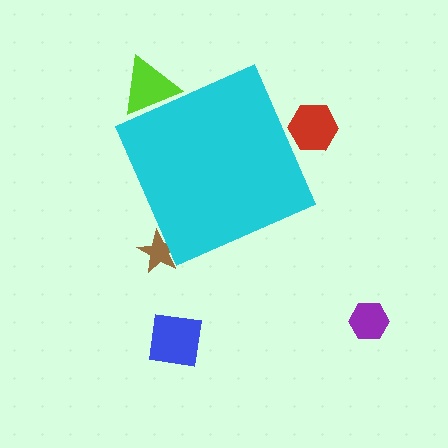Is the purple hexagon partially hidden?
No, the purple hexagon is fully visible.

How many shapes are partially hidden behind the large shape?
3 shapes are partially hidden.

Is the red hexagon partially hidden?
Yes, the red hexagon is partially hidden behind the cyan diamond.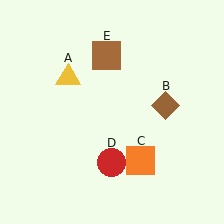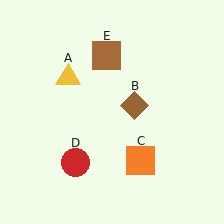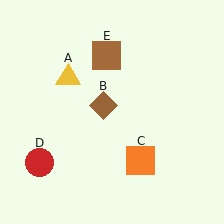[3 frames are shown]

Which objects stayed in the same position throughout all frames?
Yellow triangle (object A) and orange square (object C) and brown square (object E) remained stationary.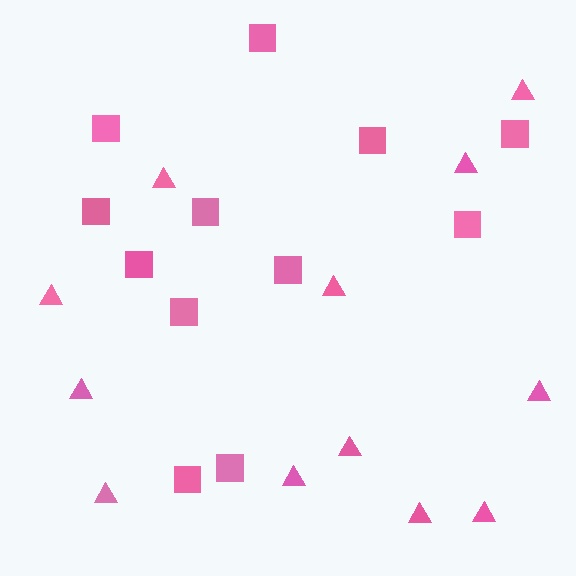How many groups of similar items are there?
There are 2 groups: one group of triangles (12) and one group of squares (12).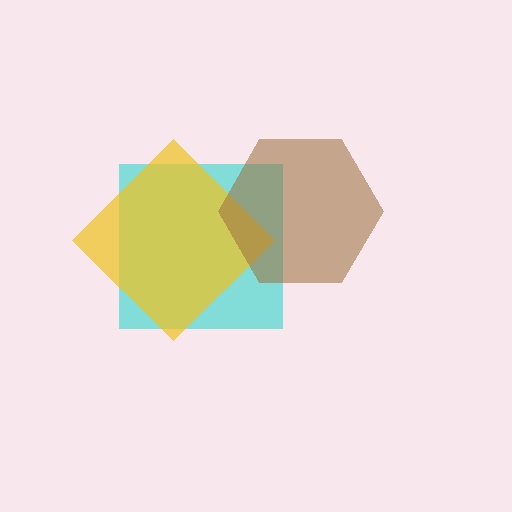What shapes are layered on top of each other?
The layered shapes are: a cyan square, a yellow diamond, a brown hexagon.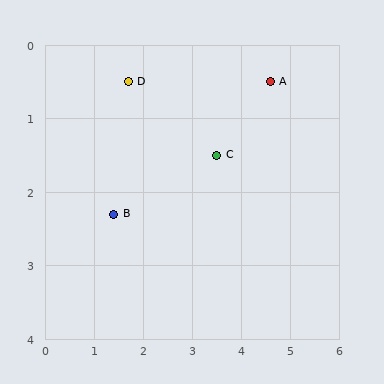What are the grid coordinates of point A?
Point A is at approximately (4.6, 0.5).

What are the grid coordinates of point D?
Point D is at approximately (1.7, 0.5).